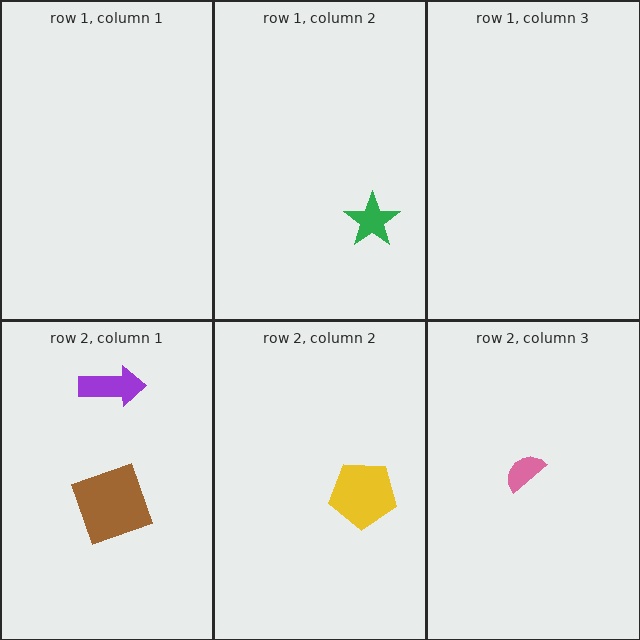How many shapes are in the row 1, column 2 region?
1.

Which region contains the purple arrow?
The row 2, column 1 region.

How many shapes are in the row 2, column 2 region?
1.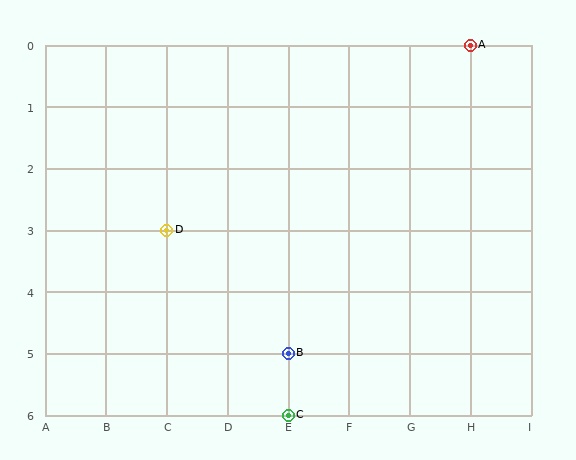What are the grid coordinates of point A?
Point A is at grid coordinates (H, 0).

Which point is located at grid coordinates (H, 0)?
Point A is at (H, 0).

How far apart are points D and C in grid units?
Points D and C are 2 columns and 3 rows apart (about 3.6 grid units diagonally).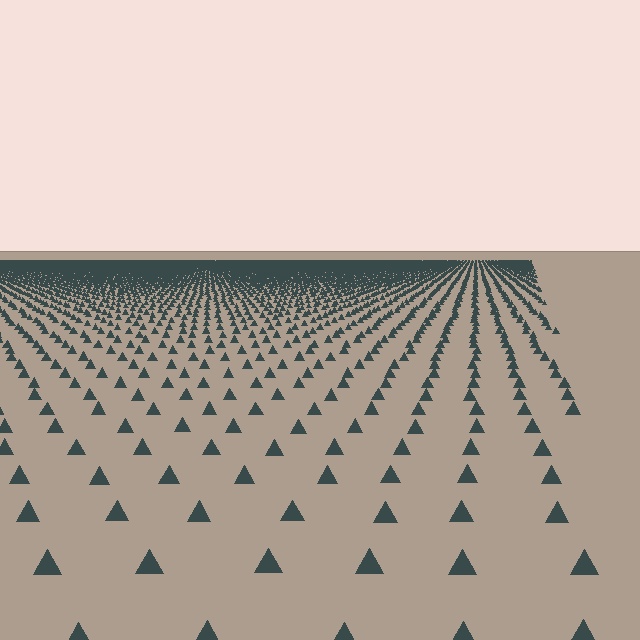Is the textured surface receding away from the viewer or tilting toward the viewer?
The surface is receding away from the viewer. Texture elements get smaller and denser toward the top.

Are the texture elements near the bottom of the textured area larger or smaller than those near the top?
Larger. Near the bottom, elements are closer to the viewer and appear at a bigger on-screen size.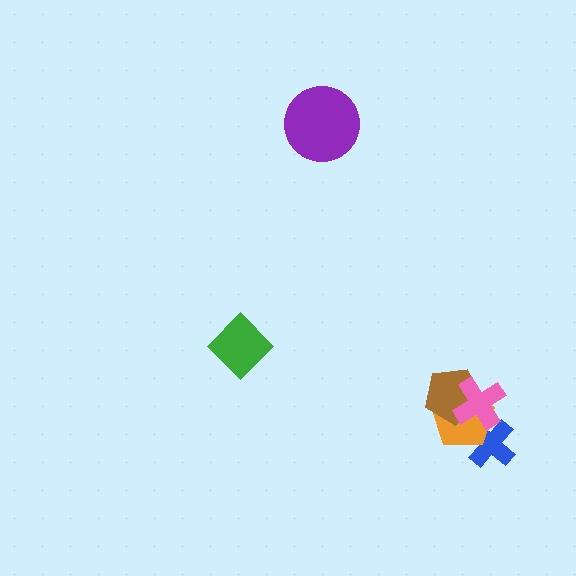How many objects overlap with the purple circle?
0 objects overlap with the purple circle.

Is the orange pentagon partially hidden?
Yes, it is partially covered by another shape.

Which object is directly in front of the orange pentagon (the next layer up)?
The brown pentagon is directly in front of the orange pentagon.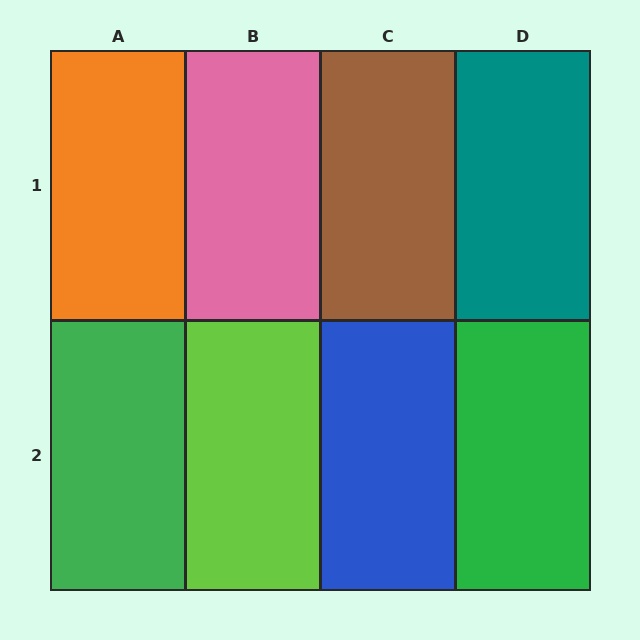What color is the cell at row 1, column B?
Pink.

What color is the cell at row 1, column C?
Brown.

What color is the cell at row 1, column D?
Teal.